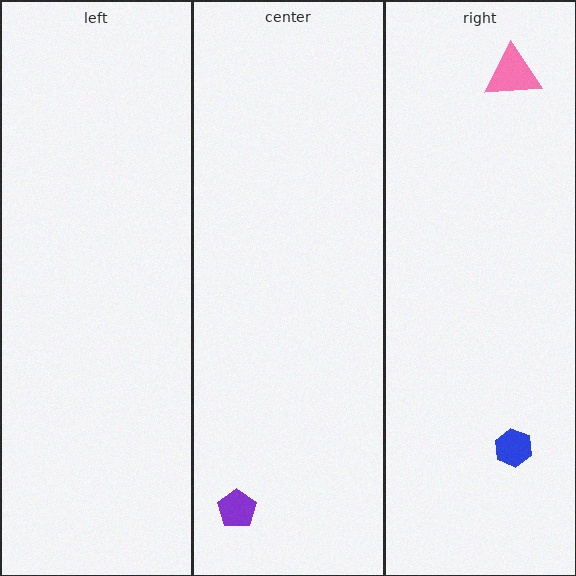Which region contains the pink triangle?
The right region.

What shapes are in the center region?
The purple pentagon.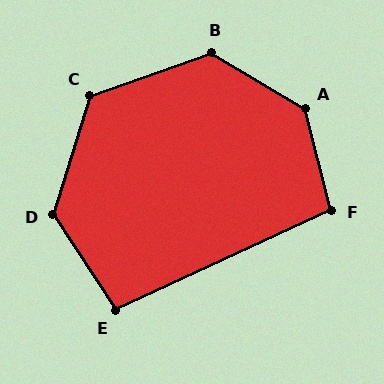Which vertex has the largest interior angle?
A, at approximately 135 degrees.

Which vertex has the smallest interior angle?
E, at approximately 98 degrees.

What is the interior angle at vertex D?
Approximately 130 degrees (obtuse).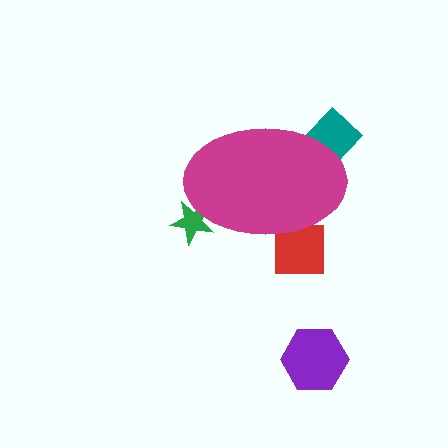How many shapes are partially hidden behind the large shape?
3 shapes are partially hidden.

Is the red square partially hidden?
Yes, the red square is partially hidden behind the magenta ellipse.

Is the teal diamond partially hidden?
Yes, the teal diamond is partially hidden behind the magenta ellipse.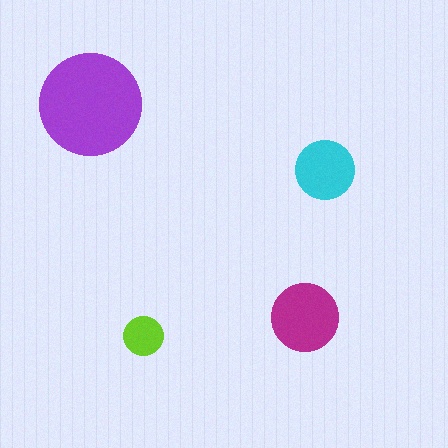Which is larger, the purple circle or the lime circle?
The purple one.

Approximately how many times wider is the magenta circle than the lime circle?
About 1.5 times wider.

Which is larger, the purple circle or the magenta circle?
The purple one.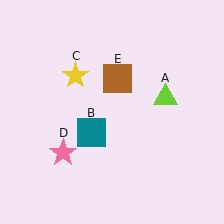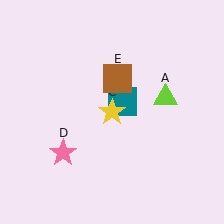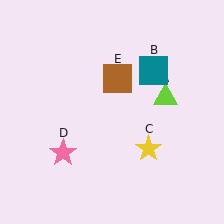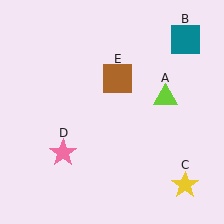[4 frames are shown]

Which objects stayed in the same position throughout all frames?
Lime triangle (object A) and pink star (object D) and brown square (object E) remained stationary.